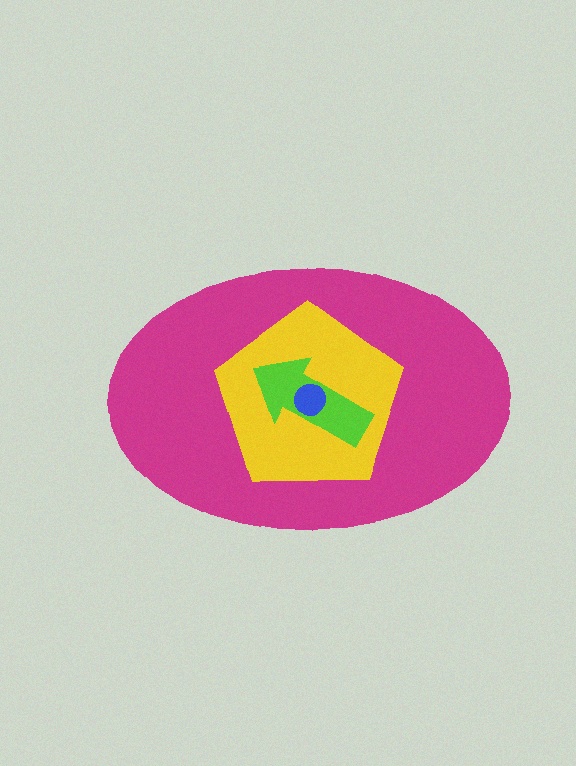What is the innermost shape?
The blue circle.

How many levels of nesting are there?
4.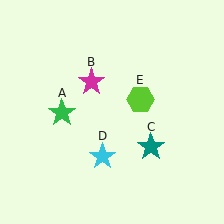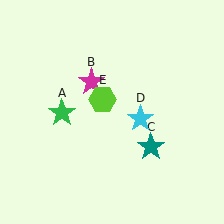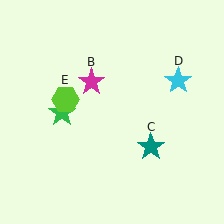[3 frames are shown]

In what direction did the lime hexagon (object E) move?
The lime hexagon (object E) moved left.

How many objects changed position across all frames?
2 objects changed position: cyan star (object D), lime hexagon (object E).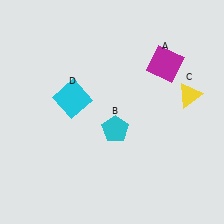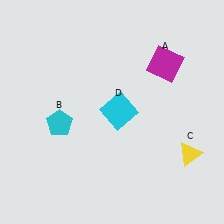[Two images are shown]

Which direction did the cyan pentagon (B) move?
The cyan pentagon (B) moved left.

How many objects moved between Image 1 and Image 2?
3 objects moved between the two images.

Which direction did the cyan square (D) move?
The cyan square (D) moved right.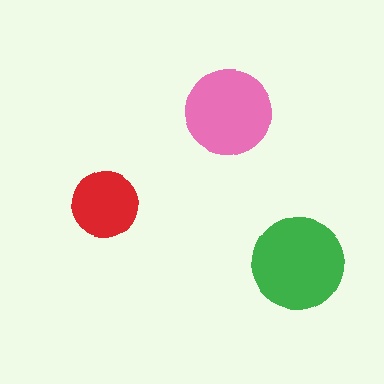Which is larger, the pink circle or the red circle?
The pink one.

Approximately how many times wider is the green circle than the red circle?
About 1.5 times wider.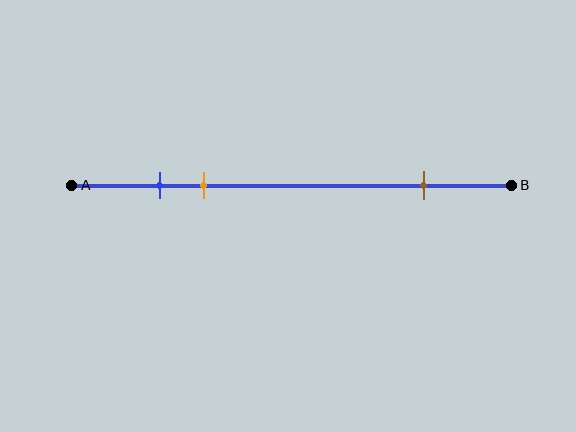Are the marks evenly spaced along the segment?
No, the marks are not evenly spaced.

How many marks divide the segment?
There are 3 marks dividing the segment.